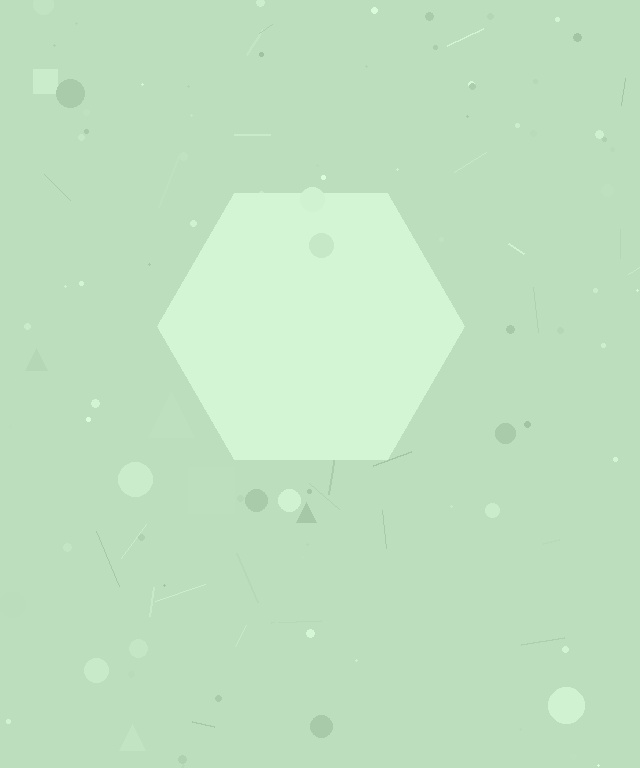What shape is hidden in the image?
A hexagon is hidden in the image.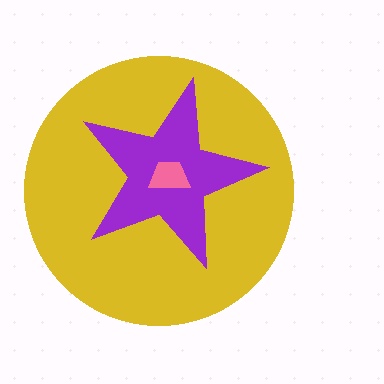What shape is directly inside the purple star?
The pink trapezoid.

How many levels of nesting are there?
3.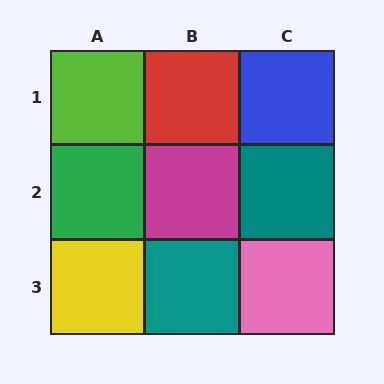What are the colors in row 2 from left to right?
Green, magenta, teal.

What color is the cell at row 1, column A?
Lime.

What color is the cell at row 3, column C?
Pink.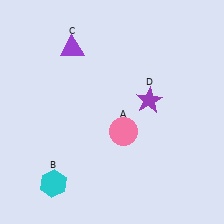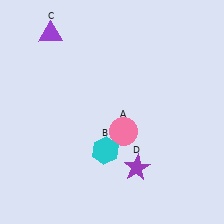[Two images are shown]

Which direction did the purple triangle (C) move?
The purple triangle (C) moved left.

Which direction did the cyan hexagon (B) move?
The cyan hexagon (B) moved right.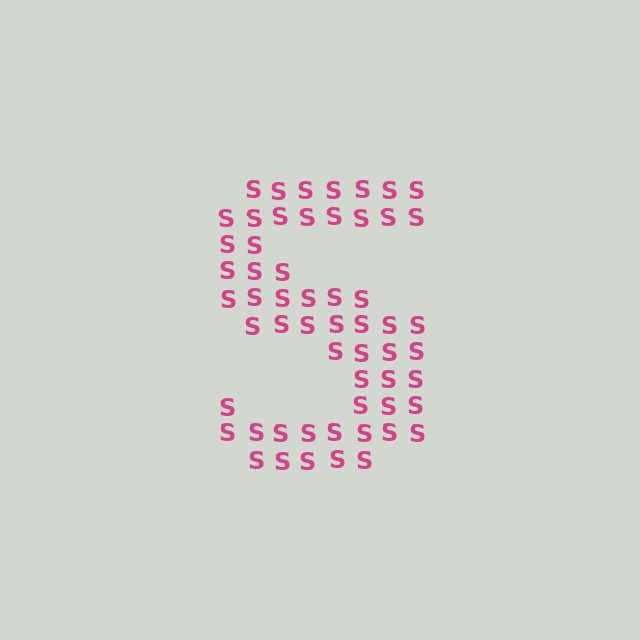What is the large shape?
The large shape is the letter S.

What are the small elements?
The small elements are letter S's.